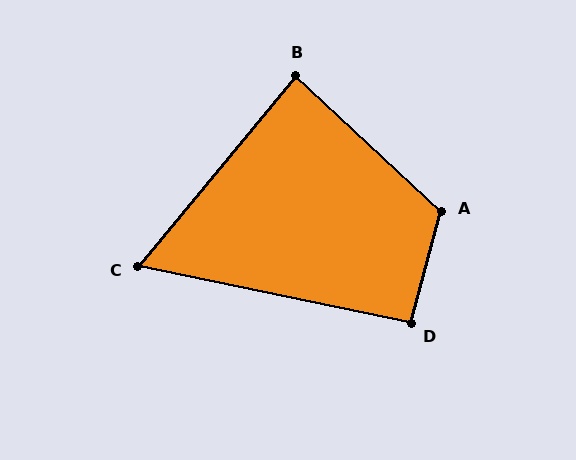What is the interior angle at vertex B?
Approximately 87 degrees (approximately right).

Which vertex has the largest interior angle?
A, at approximately 118 degrees.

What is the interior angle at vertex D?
Approximately 93 degrees (approximately right).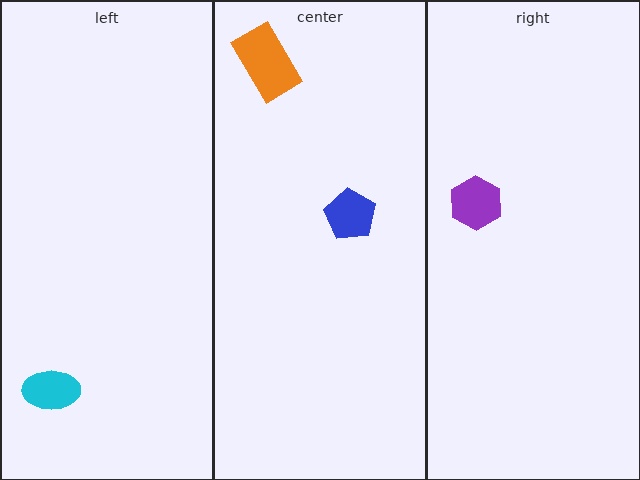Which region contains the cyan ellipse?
The left region.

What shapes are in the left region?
The cyan ellipse.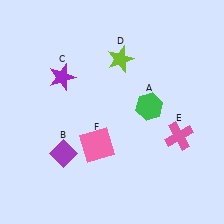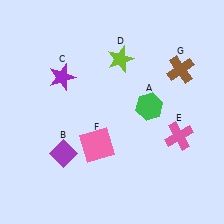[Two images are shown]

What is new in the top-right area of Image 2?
A brown cross (G) was added in the top-right area of Image 2.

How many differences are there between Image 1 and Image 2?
There is 1 difference between the two images.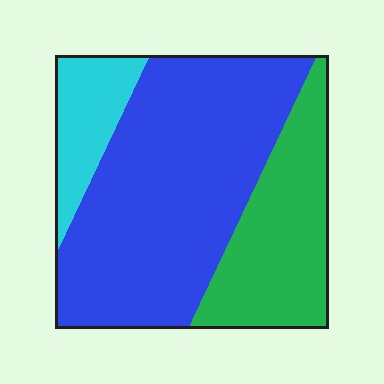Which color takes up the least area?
Cyan, at roughly 15%.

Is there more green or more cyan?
Green.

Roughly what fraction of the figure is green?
Green covers around 30% of the figure.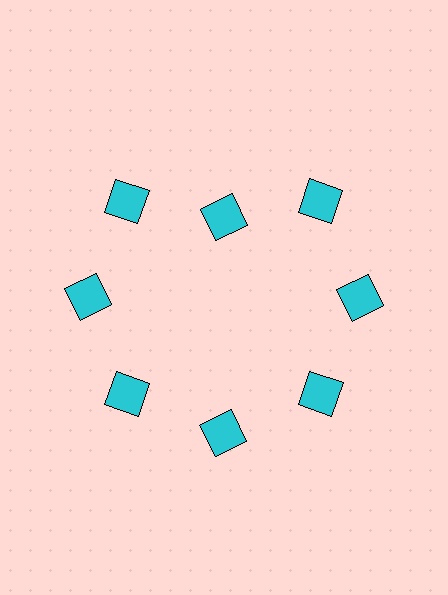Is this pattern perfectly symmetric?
No. The 8 cyan squares are arranged in a ring, but one element near the 12 o'clock position is pulled inward toward the center, breaking the 8-fold rotational symmetry.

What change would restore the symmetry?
The symmetry would be restored by moving it outward, back onto the ring so that all 8 squares sit at equal angles and equal distance from the center.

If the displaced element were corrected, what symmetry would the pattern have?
It would have 8-fold rotational symmetry — the pattern would map onto itself every 45 degrees.